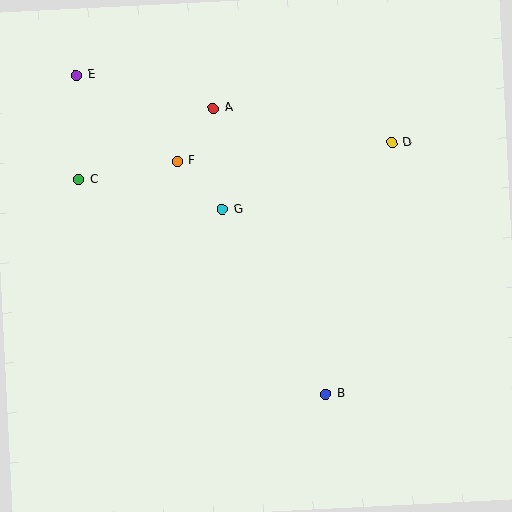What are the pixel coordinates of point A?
Point A is at (213, 108).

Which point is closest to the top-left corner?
Point E is closest to the top-left corner.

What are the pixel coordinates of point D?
Point D is at (392, 143).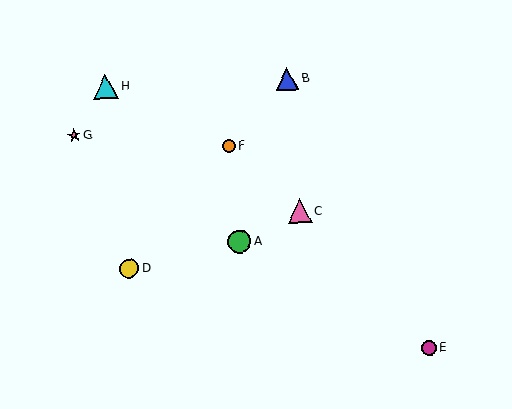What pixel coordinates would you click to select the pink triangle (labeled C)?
Click at (299, 211) to select the pink triangle C.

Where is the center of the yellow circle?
The center of the yellow circle is at (129, 269).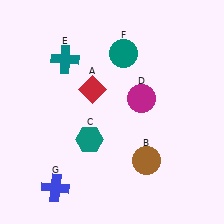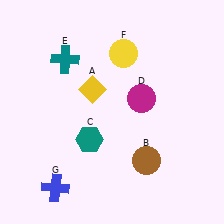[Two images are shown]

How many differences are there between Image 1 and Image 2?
There are 2 differences between the two images.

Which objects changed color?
A changed from red to yellow. F changed from teal to yellow.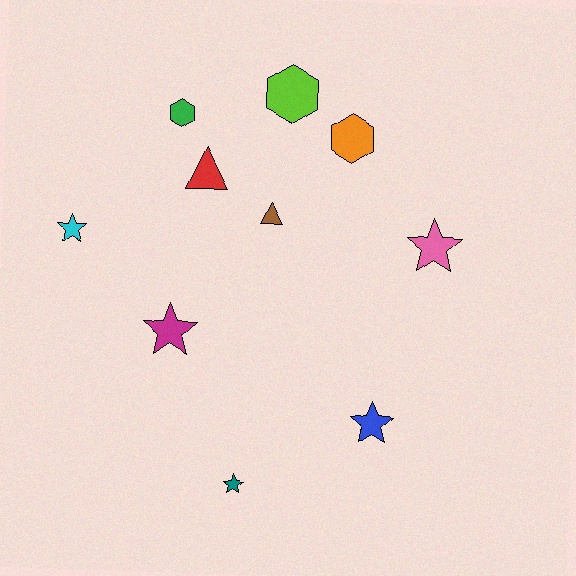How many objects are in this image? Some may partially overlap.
There are 10 objects.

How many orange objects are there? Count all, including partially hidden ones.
There is 1 orange object.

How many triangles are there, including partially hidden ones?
There are 2 triangles.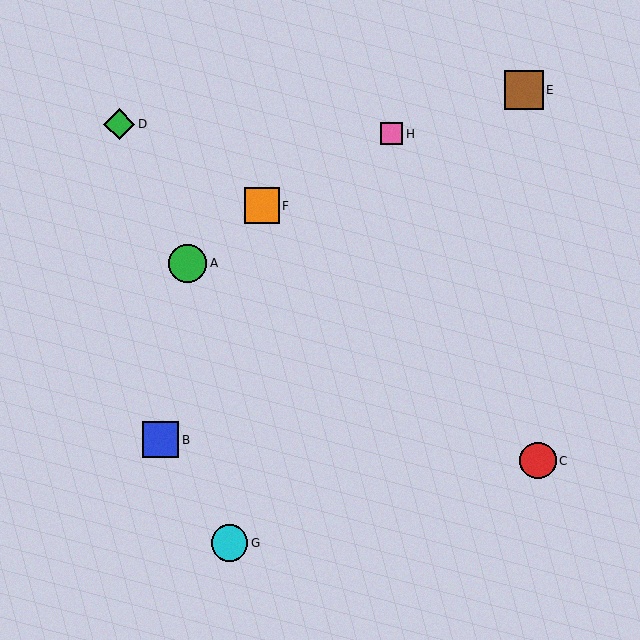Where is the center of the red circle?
The center of the red circle is at (538, 461).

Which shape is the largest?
The brown square (labeled E) is the largest.